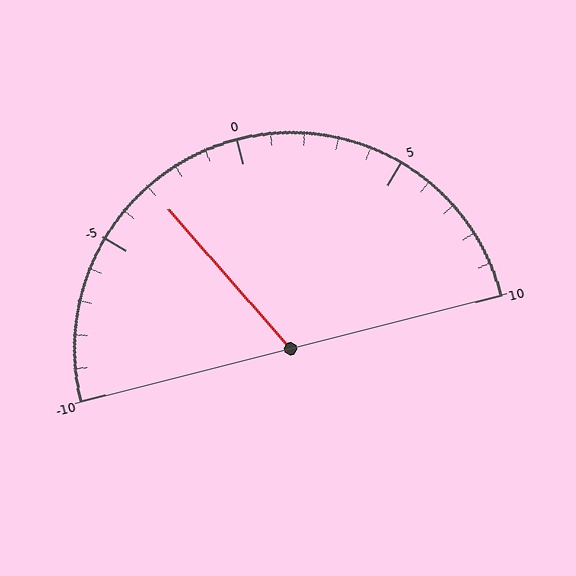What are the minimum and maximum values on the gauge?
The gauge ranges from -10 to 10.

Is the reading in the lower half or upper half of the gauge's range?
The reading is in the lower half of the range (-10 to 10).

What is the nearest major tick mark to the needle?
The nearest major tick mark is -5.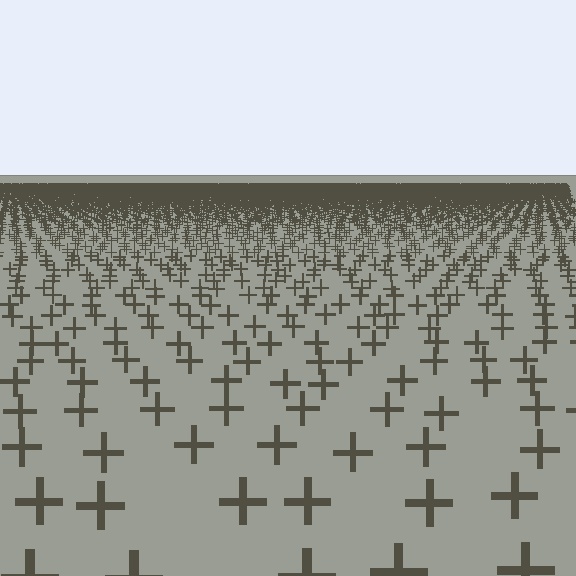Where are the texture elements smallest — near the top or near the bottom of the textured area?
Near the top.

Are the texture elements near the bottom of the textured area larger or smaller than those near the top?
Larger. Near the bottom, elements are closer to the viewer and appear at a bigger on-screen size.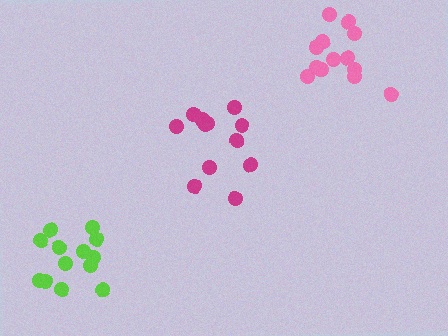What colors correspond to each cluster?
The clusters are colored: pink, magenta, lime.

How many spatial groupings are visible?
There are 3 spatial groupings.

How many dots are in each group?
Group 1: 14 dots, Group 2: 12 dots, Group 3: 13 dots (39 total).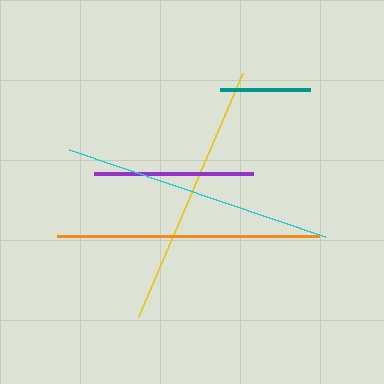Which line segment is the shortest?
The teal line is the shortest at approximately 90 pixels.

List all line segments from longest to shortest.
From longest to shortest: cyan, yellow, orange, purple, teal.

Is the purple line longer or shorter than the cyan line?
The cyan line is longer than the purple line.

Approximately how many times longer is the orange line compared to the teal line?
The orange line is approximately 2.9 times the length of the teal line.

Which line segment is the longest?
The cyan line is the longest at approximately 271 pixels.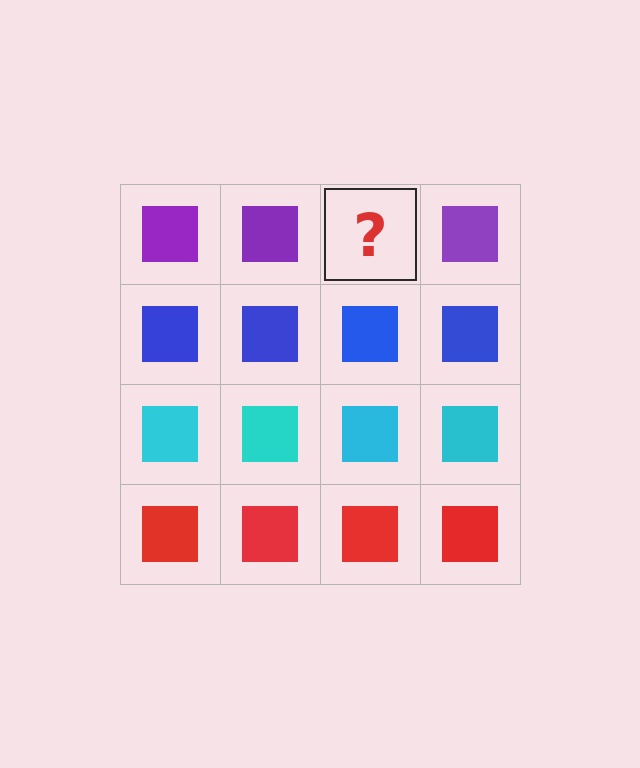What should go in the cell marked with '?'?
The missing cell should contain a purple square.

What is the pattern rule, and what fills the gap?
The rule is that each row has a consistent color. The gap should be filled with a purple square.